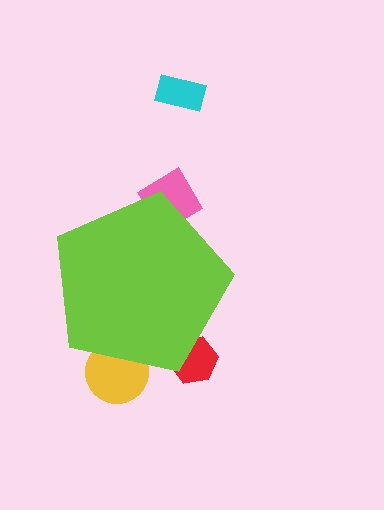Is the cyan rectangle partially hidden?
No, the cyan rectangle is fully visible.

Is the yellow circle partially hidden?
Yes, the yellow circle is partially hidden behind the lime pentagon.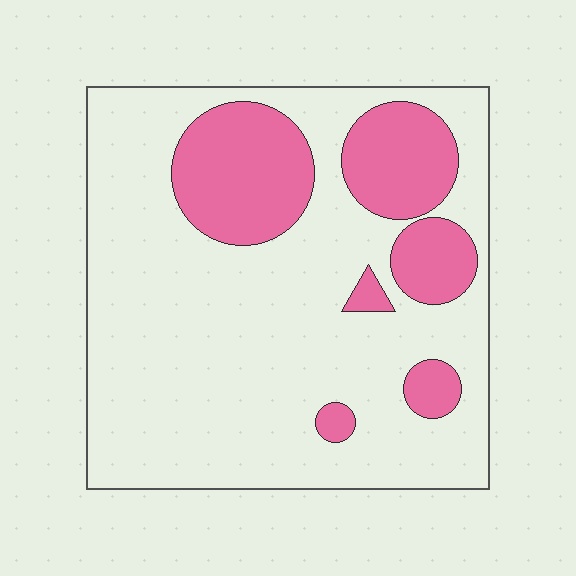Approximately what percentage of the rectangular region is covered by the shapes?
Approximately 25%.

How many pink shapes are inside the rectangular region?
6.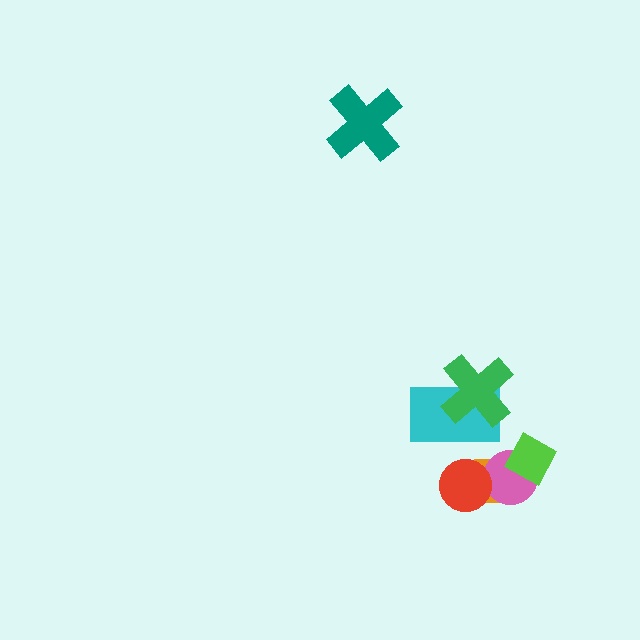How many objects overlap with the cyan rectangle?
1 object overlaps with the cyan rectangle.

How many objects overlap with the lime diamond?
2 objects overlap with the lime diamond.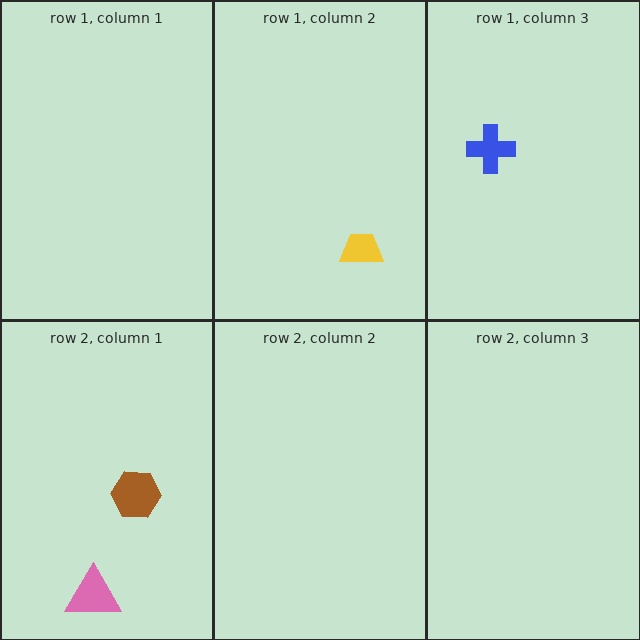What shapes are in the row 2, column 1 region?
The brown hexagon, the pink triangle.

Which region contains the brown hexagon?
The row 2, column 1 region.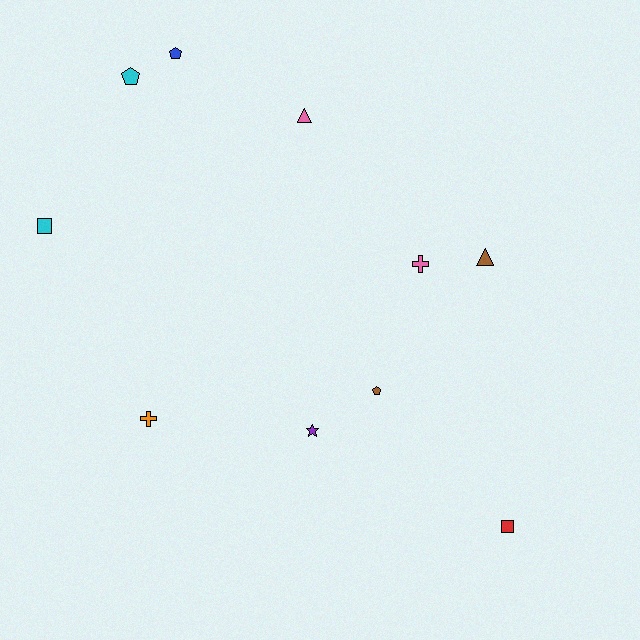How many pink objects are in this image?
There are 2 pink objects.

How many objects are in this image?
There are 10 objects.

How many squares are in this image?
There are 2 squares.